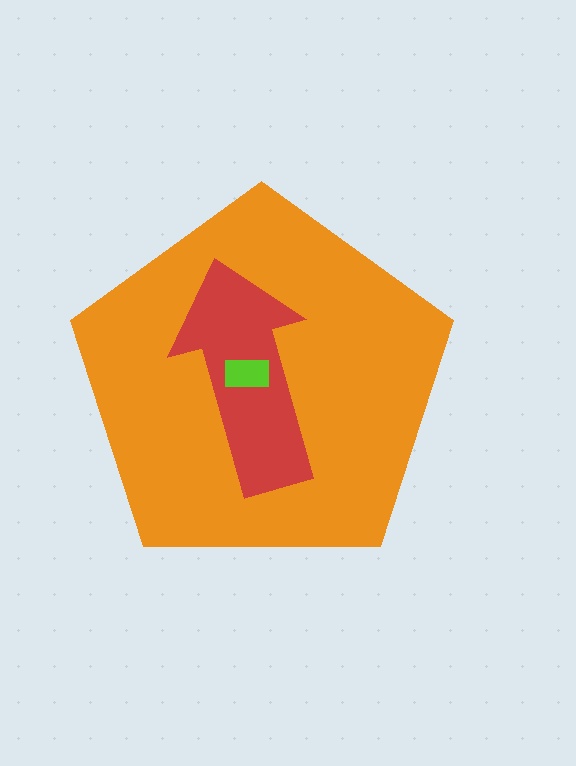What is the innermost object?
The lime rectangle.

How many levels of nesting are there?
3.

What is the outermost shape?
The orange pentagon.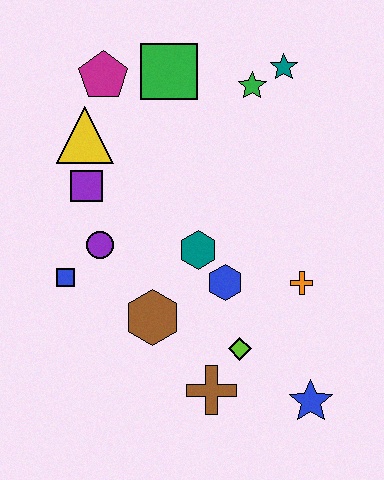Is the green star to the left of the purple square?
No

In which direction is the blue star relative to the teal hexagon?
The blue star is below the teal hexagon.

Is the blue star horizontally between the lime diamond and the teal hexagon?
No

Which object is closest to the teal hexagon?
The blue hexagon is closest to the teal hexagon.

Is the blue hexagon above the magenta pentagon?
No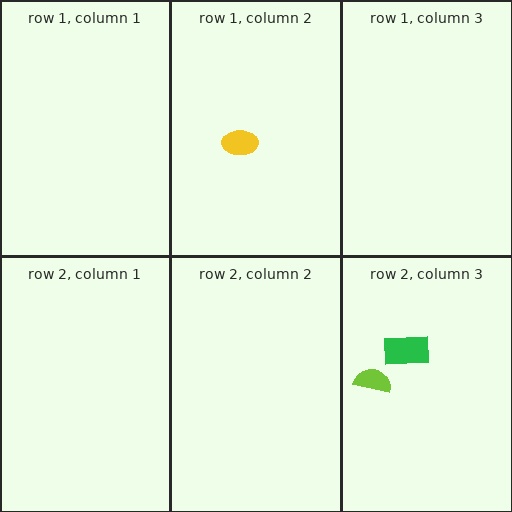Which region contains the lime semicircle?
The row 2, column 3 region.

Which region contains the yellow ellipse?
The row 1, column 2 region.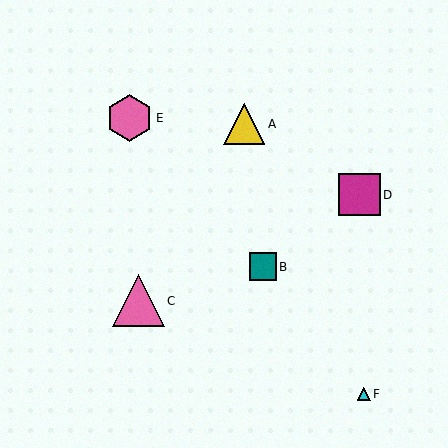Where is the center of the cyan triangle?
The center of the cyan triangle is at (364, 394).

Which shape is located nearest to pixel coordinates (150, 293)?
The pink triangle (labeled C) at (139, 301) is nearest to that location.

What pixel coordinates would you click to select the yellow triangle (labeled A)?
Click at (244, 124) to select the yellow triangle A.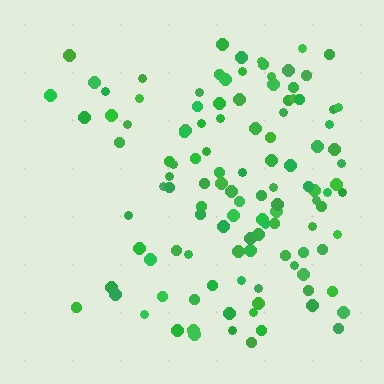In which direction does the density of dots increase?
From left to right, with the right side densest.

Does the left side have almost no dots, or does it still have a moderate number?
Still a moderate number, just noticeably fewer than the right.